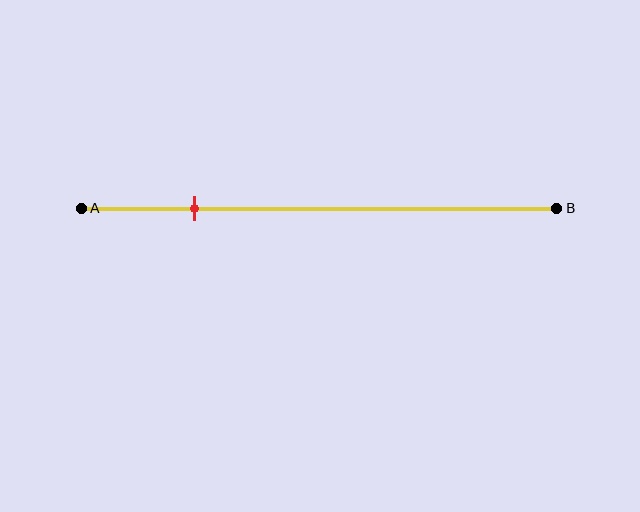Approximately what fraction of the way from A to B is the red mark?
The red mark is approximately 25% of the way from A to B.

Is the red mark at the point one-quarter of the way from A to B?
Yes, the mark is approximately at the one-quarter point.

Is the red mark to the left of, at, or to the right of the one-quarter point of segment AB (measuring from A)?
The red mark is approximately at the one-quarter point of segment AB.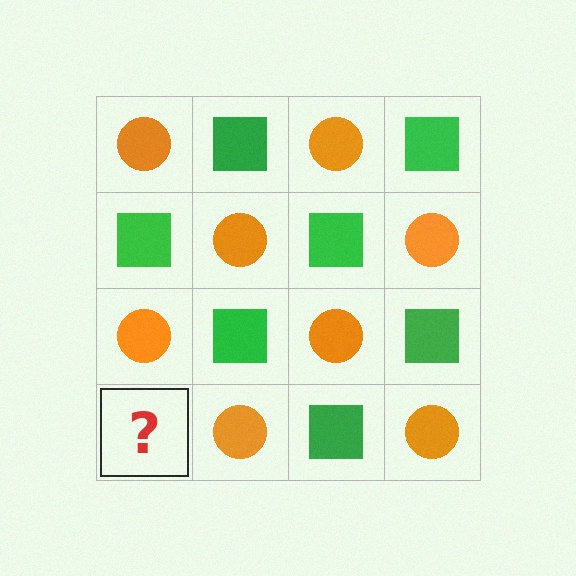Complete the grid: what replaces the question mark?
The question mark should be replaced with a green square.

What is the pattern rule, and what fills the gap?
The rule is that it alternates orange circle and green square in a checkerboard pattern. The gap should be filled with a green square.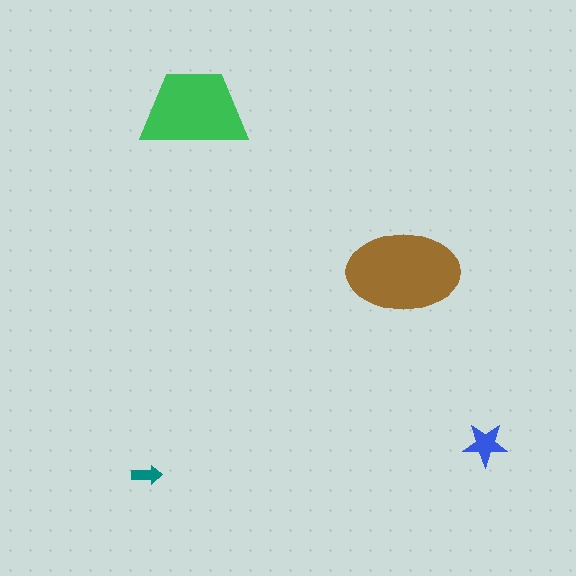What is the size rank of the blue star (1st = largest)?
3rd.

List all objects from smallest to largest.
The teal arrow, the blue star, the green trapezoid, the brown ellipse.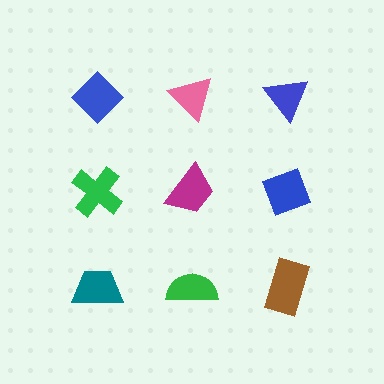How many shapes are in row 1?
3 shapes.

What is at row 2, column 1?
A green cross.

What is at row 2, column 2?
A magenta trapezoid.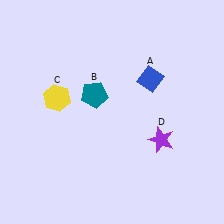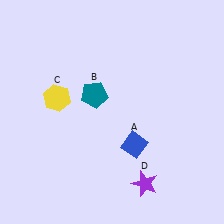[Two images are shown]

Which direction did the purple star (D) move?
The purple star (D) moved down.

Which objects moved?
The objects that moved are: the blue diamond (A), the purple star (D).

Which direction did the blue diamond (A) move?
The blue diamond (A) moved down.